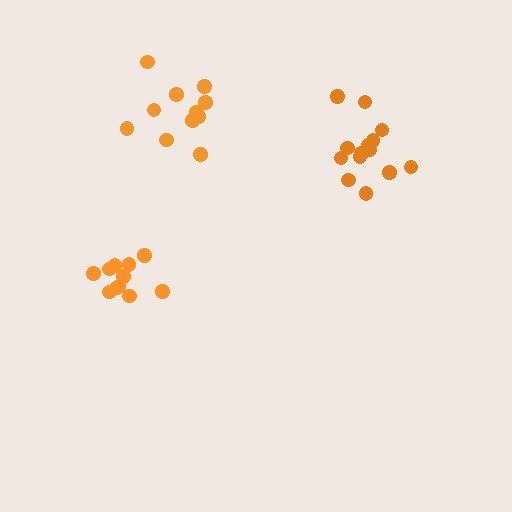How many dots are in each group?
Group 1: 11 dots, Group 2: 11 dots, Group 3: 14 dots (36 total).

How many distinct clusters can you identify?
There are 3 distinct clusters.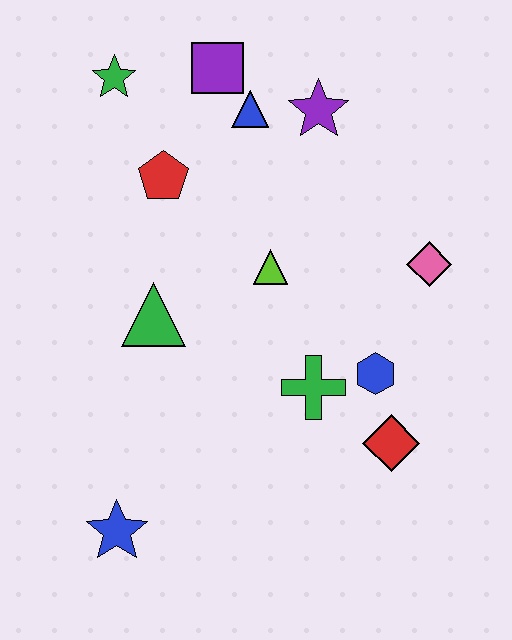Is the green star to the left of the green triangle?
Yes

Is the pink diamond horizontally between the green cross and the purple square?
No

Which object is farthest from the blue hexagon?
The green star is farthest from the blue hexagon.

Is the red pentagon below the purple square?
Yes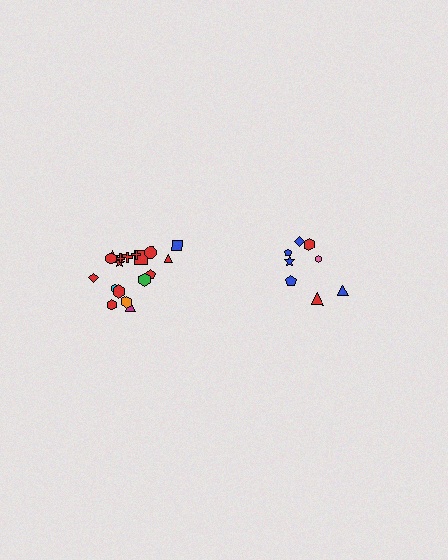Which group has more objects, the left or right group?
The left group.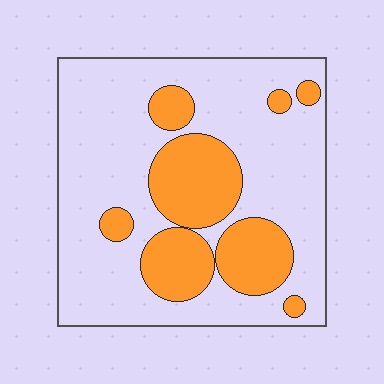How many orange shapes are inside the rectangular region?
8.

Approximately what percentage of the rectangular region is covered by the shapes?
Approximately 30%.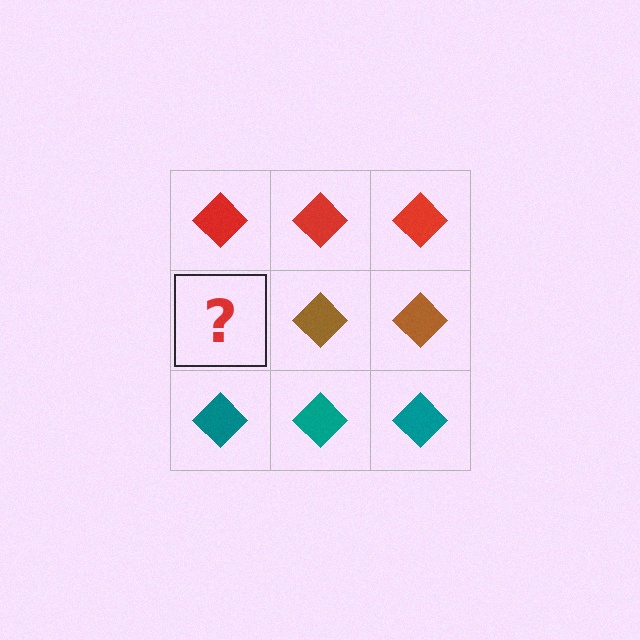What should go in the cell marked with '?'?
The missing cell should contain a brown diamond.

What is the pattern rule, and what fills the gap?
The rule is that each row has a consistent color. The gap should be filled with a brown diamond.